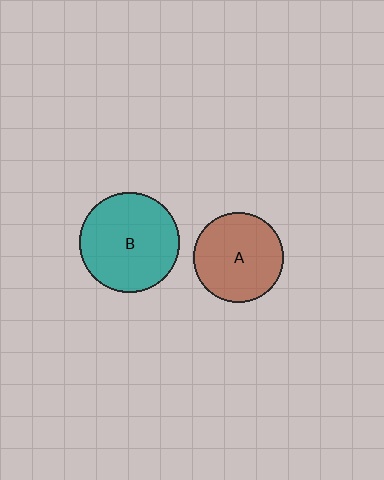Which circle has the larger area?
Circle B (teal).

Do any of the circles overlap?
No, none of the circles overlap.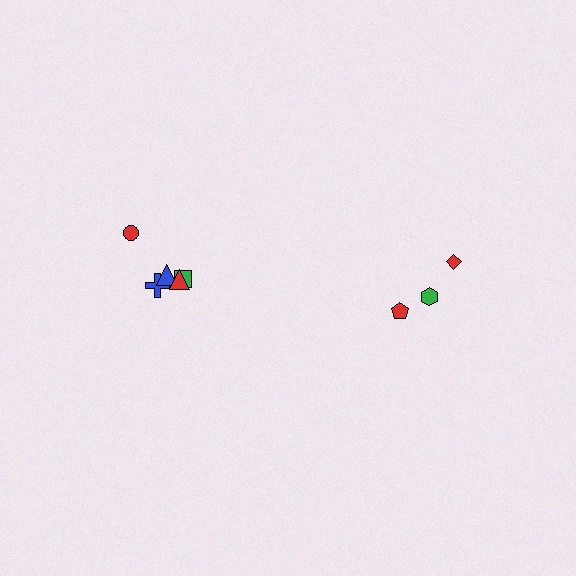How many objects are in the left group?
There are 5 objects.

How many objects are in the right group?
There are 3 objects.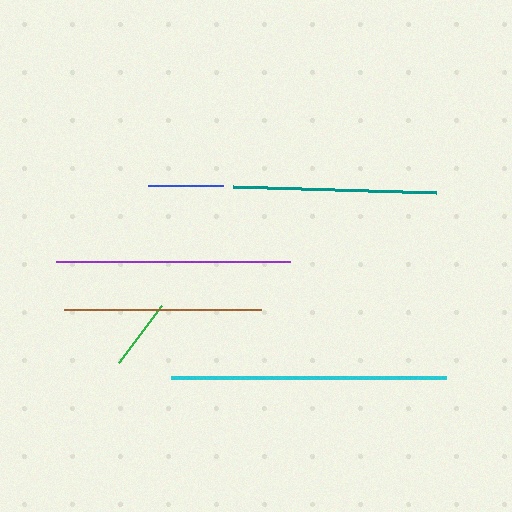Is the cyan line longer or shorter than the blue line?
The cyan line is longer than the blue line.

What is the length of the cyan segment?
The cyan segment is approximately 275 pixels long.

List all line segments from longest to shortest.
From longest to shortest: cyan, purple, teal, brown, blue, green.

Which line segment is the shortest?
The green line is the shortest at approximately 72 pixels.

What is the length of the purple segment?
The purple segment is approximately 234 pixels long.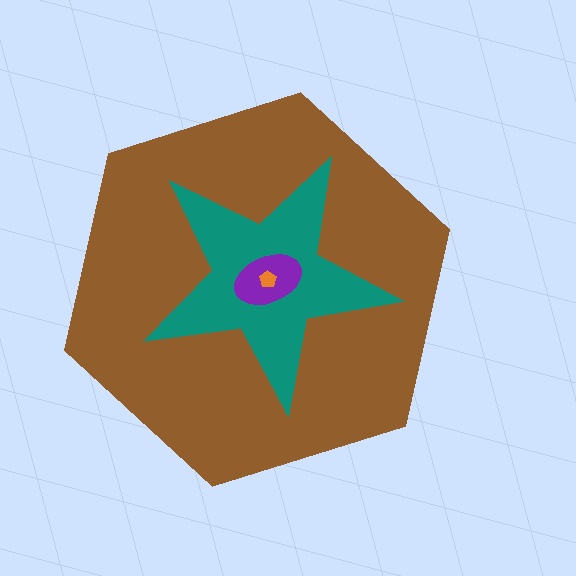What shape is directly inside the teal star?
The purple ellipse.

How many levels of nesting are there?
4.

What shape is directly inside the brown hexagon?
The teal star.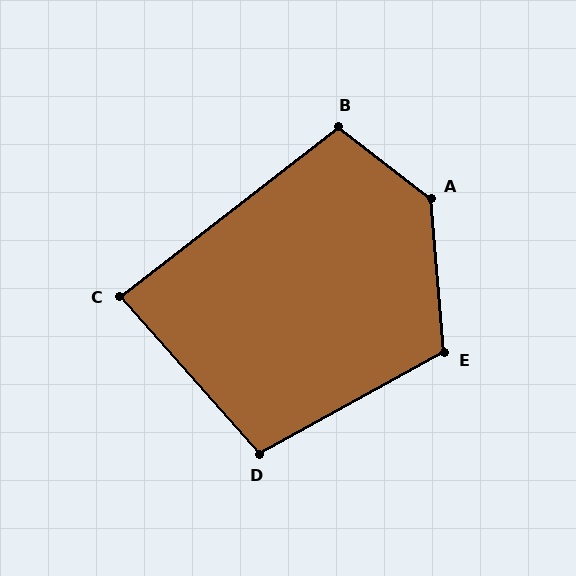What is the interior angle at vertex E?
Approximately 114 degrees (obtuse).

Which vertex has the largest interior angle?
A, at approximately 133 degrees.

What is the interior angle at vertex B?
Approximately 105 degrees (obtuse).